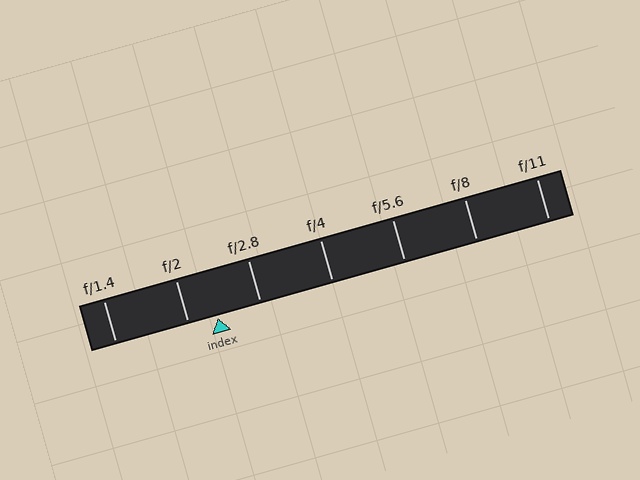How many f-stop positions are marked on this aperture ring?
There are 7 f-stop positions marked.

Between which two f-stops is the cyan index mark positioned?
The index mark is between f/2 and f/2.8.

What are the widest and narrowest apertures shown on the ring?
The widest aperture shown is f/1.4 and the narrowest is f/11.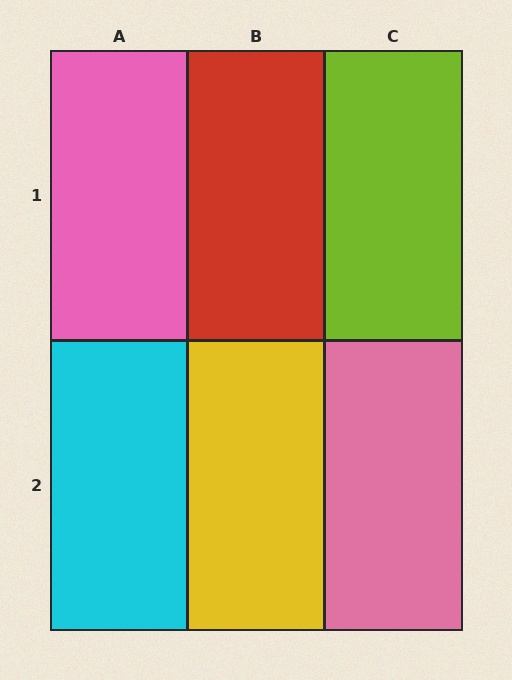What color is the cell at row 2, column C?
Pink.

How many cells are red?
1 cell is red.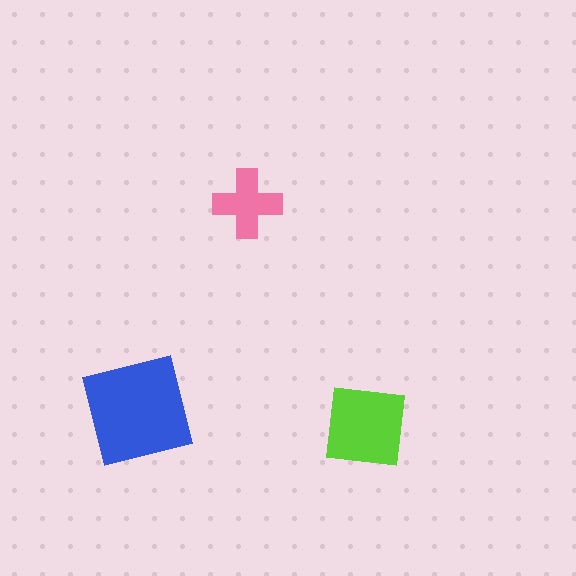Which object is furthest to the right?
The lime square is rightmost.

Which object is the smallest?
The pink cross.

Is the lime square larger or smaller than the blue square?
Smaller.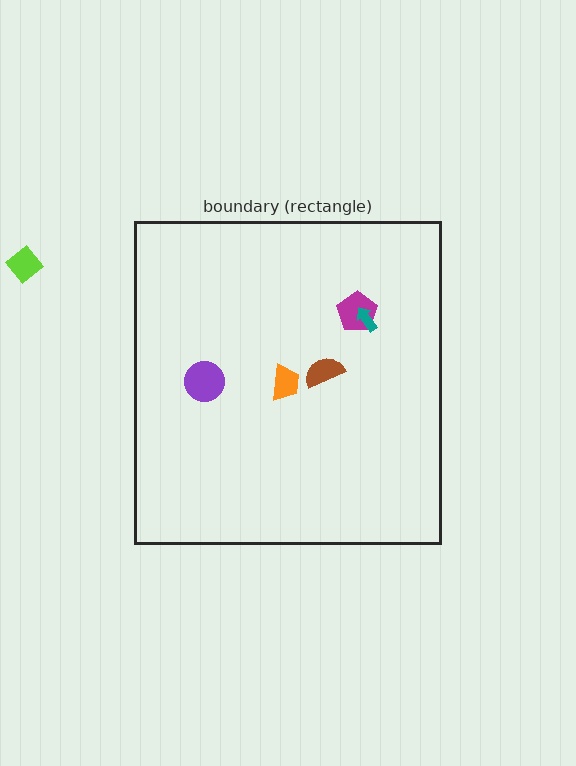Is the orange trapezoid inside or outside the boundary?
Inside.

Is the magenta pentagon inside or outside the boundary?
Inside.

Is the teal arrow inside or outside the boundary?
Inside.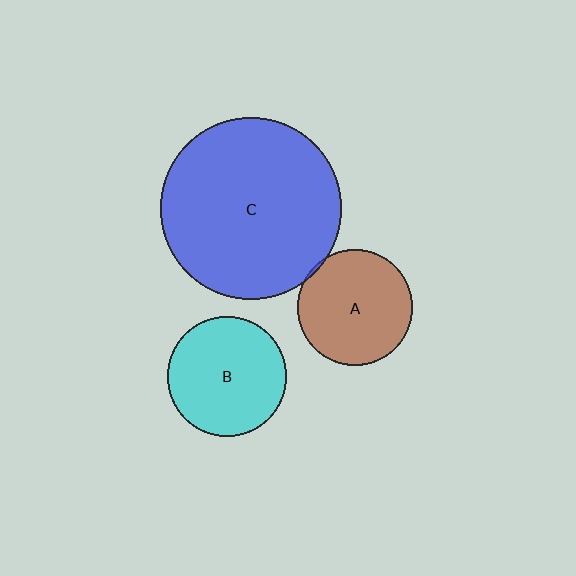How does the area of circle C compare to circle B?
Approximately 2.3 times.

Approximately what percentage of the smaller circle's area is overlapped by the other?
Approximately 5%.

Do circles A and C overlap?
Yes.